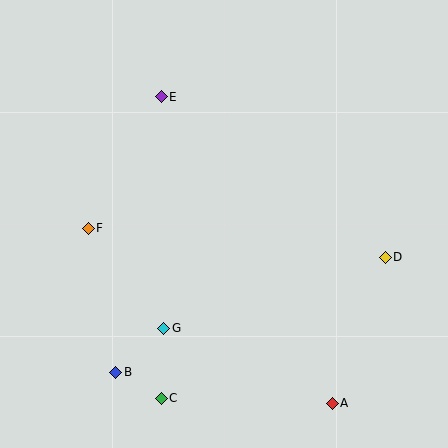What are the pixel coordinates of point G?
Point G is at (164, 328).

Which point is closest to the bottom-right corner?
Point A is closest to the bottom-right corner.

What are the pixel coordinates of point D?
Point D is at (385, 257).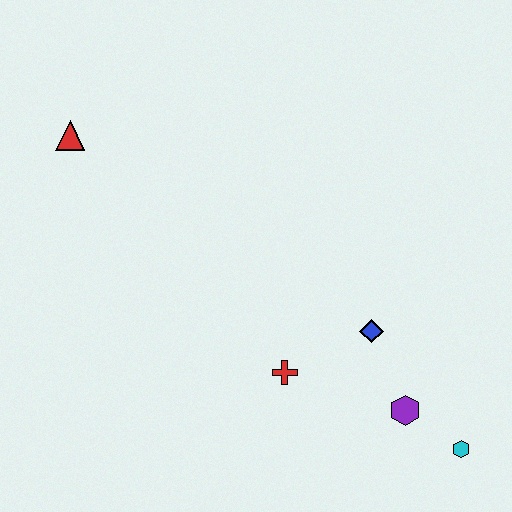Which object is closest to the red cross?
The blue diamond is closest to the red cross.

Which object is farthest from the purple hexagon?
The red triangle is farthest from the purple hexagon.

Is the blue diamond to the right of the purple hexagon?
No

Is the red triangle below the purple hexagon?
No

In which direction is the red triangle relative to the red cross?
The red triangle is above the red cross.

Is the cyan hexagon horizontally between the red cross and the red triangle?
No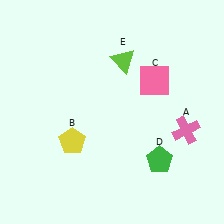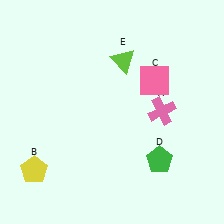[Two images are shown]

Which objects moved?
The objects that moved are: the pink cross (A), the yellow pentagon (B).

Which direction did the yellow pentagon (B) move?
The yellow pentagon (B) moved left.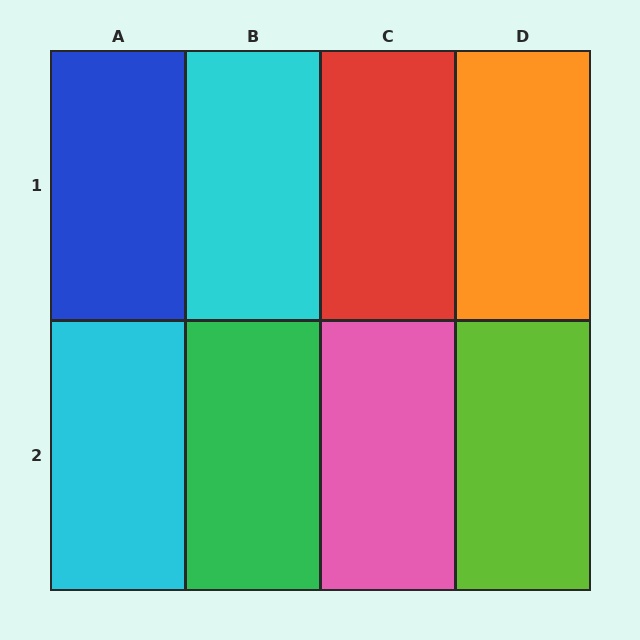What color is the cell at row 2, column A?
Cyan.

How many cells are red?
1 cell is red.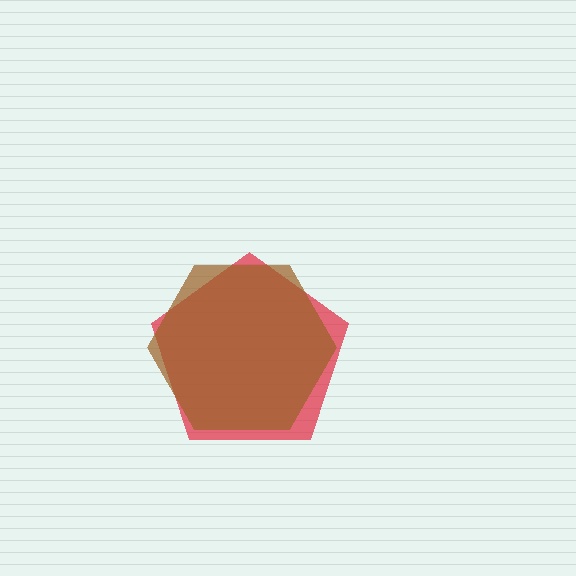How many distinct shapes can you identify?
There are 2 distinct shapes: a red pentagon, a brown hexagon.